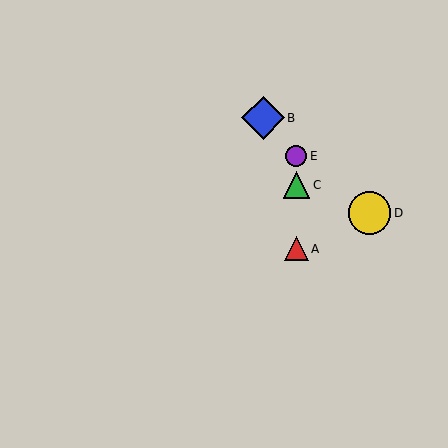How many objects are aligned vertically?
3 objects (A, C, E) are aligned vertically.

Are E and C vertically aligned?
Yes, both are at x≈296.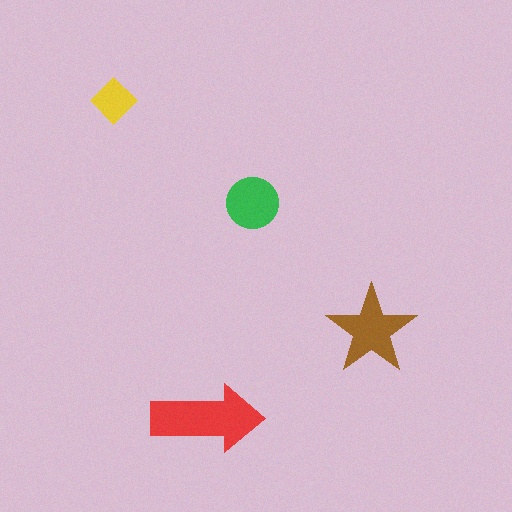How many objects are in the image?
There are 4 objects in the image.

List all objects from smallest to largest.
The yellow diamond, the green circle, the brown star, the red arrow.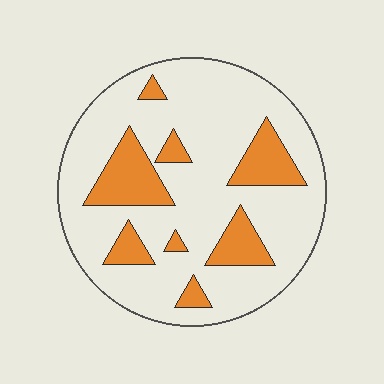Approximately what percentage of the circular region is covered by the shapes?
Approximately 20%.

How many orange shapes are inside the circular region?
8.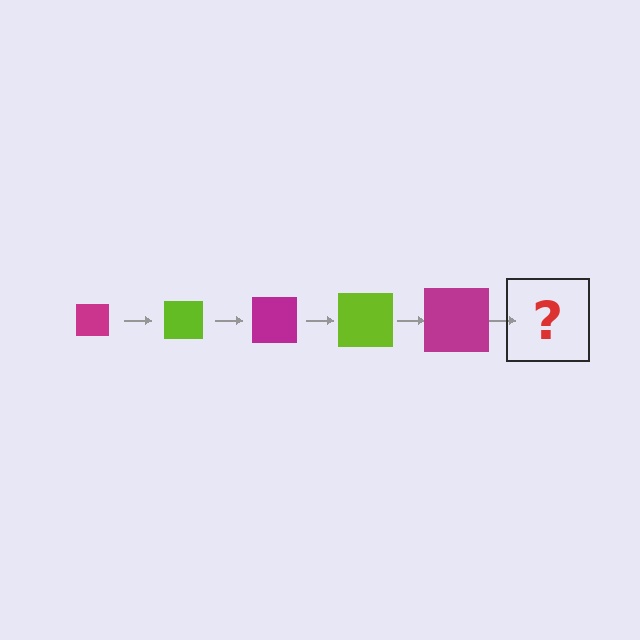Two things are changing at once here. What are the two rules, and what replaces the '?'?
The two rules are that the square grows larger each step and the color cycles through magenta and lime. The '?' should be a lime square, larger than the previous one.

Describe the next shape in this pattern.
It should be a lime square, larger than the previous one.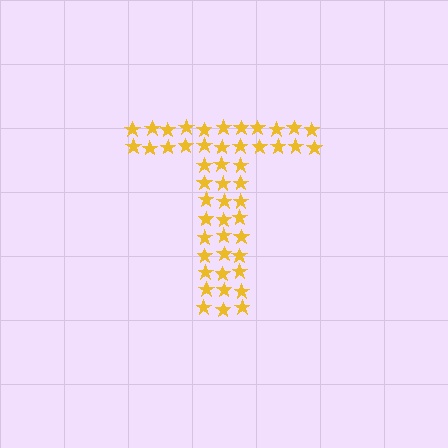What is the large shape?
The large shape is the letter T.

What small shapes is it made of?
It is made of small stars.